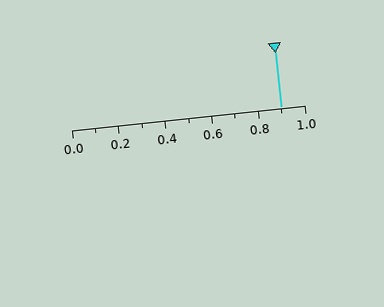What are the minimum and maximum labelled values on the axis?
The axis runs from 0.0 to 1.0.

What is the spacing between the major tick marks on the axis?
The major ticks are spaced 0.2 apart.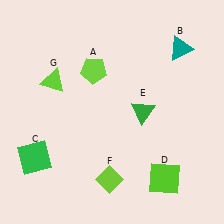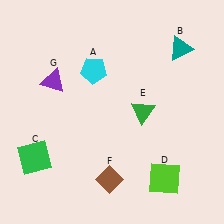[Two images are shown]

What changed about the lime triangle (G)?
In Image 1, G is lime. In Image 2, it changed to purple.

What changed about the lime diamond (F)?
In Image 1, F is lime. In Image 2, it changed to brown.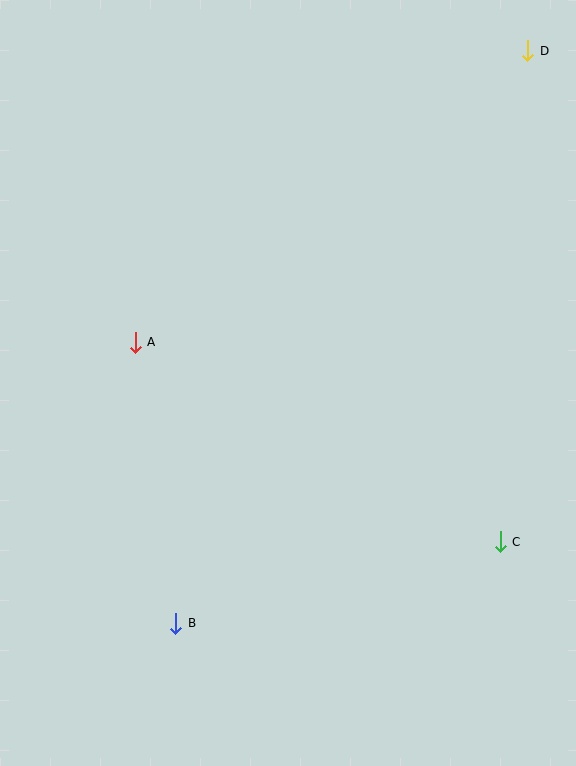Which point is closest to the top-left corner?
Point A is closest to the top-left corner.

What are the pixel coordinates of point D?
Point D is at (528, 51).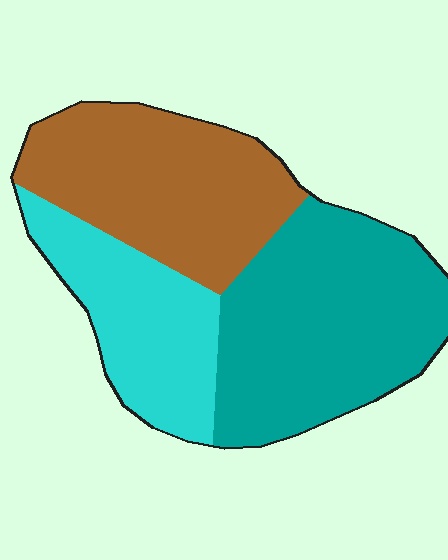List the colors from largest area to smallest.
From largest to smallest: teal, brown, cyan.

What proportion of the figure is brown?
Brown takes up between a third and a half of the figure.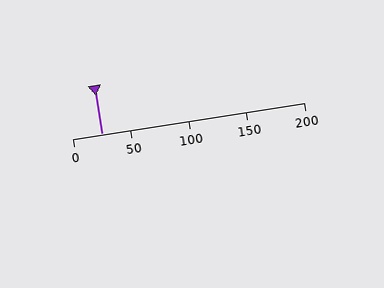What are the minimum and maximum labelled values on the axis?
The axis runs from 0 to 200.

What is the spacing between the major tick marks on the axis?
The major ticks are spaced 50 apart.